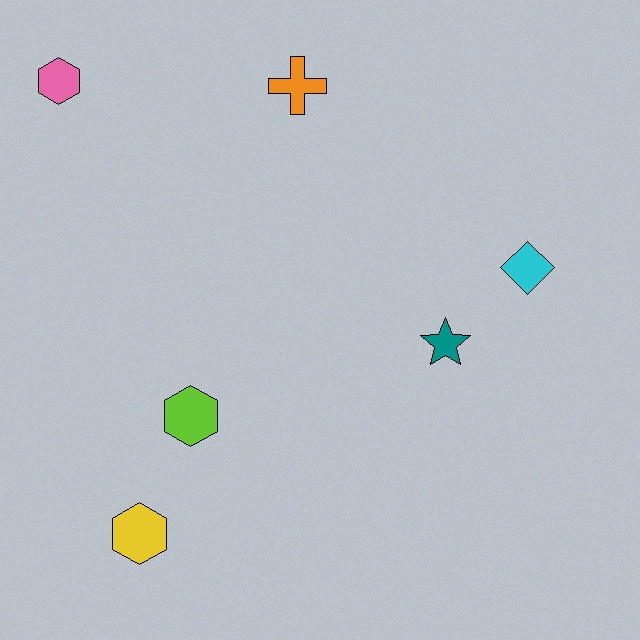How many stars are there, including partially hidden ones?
There is 1 star.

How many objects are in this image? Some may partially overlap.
There are 6 objects.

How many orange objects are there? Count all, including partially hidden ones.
There is 1 orange object.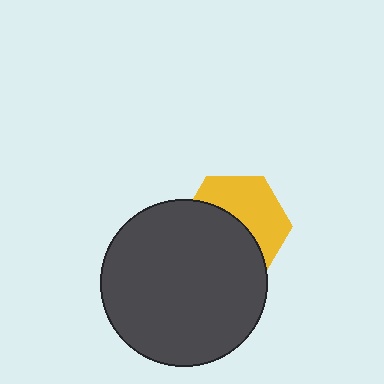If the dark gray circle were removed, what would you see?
You would see the complete yellow hexagon.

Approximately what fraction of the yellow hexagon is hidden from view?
Roughly 52% of the yellow hexagon is hidden behind the dark gray circle.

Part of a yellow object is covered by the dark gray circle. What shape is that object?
It is a hexagon.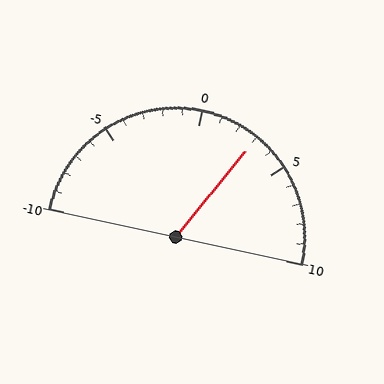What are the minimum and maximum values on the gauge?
The gauge ranges from -10 to 10.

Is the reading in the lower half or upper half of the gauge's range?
The reading is in the upper half of the range (-10 to 10).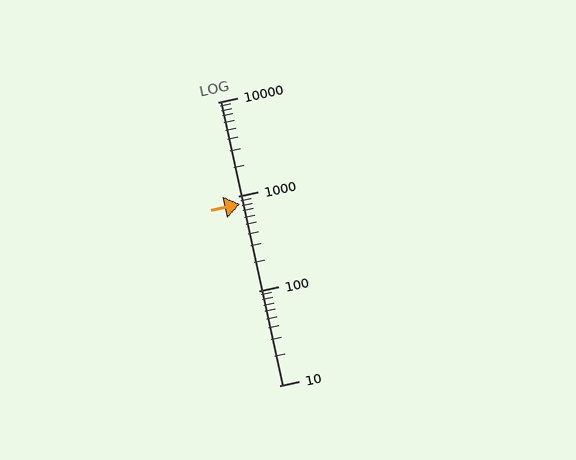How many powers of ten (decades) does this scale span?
The scale spans 3 decades, from 10 to 10000.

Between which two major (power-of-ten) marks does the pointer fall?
The pointer is between 100 and 1000.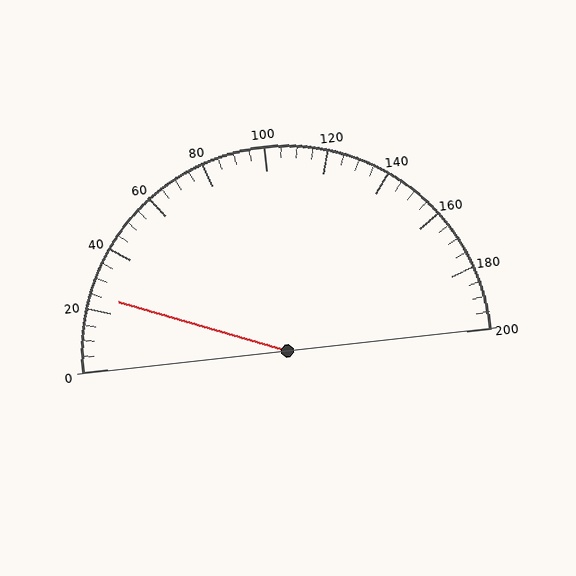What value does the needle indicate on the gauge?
The needle indicates approximately 25.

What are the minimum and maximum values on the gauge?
The gauge ranges from 0 to 200.